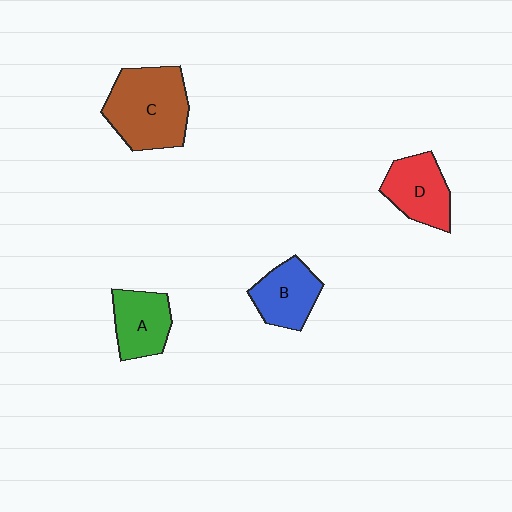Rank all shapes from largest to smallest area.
From largest to smallest: C (brown), D (red), B (blue), A (green).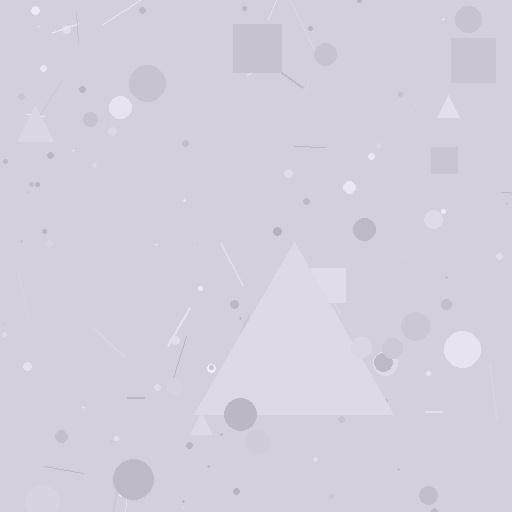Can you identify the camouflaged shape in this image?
The camouflaged shape is a triangle.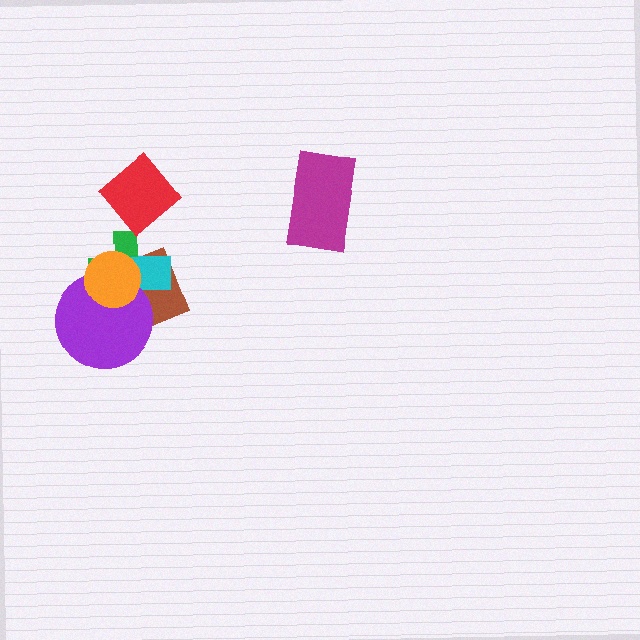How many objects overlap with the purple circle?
4 objects overlap with the purple circle.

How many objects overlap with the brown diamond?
4 objects overlap with the brown diamond.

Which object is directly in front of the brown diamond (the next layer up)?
The green cross is directly in front of the brown diamond.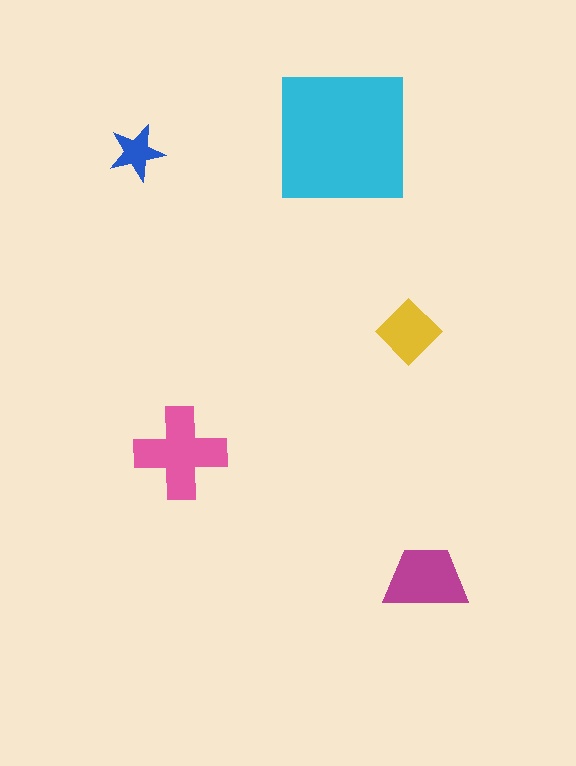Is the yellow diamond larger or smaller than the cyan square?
Smaller.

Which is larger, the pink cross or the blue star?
The pink cross.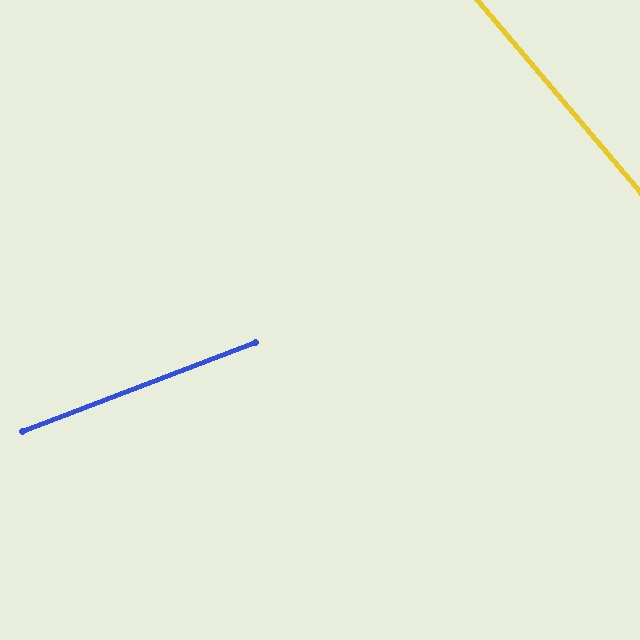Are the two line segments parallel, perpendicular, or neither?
Neither parallel nor perpendicular — they differ by about 71°.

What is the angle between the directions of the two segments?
Approximately 71 degrees.